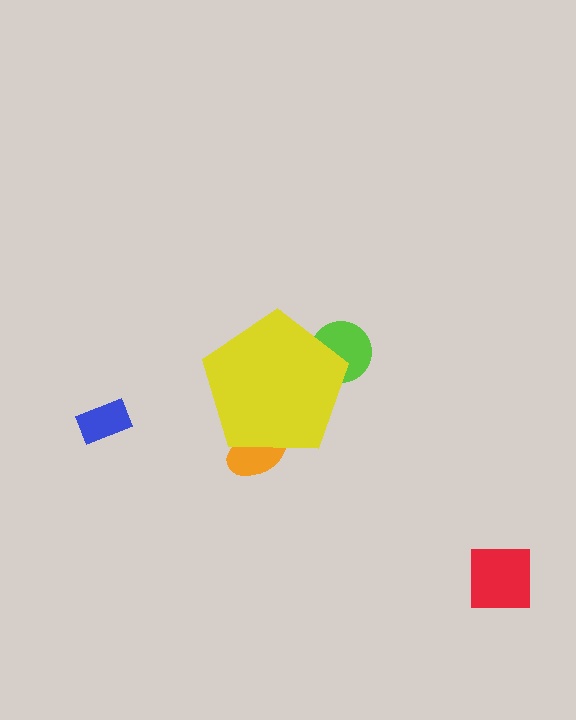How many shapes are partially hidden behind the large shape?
2 shapes are partially hidden.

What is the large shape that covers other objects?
A yellow pentagon.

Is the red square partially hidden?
No, the red square is fully visible.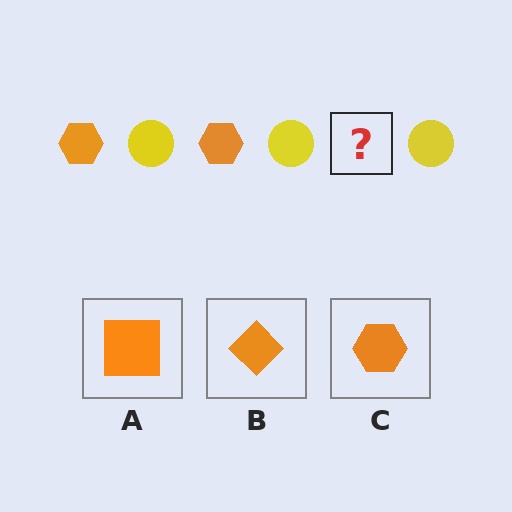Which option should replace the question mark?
Option C.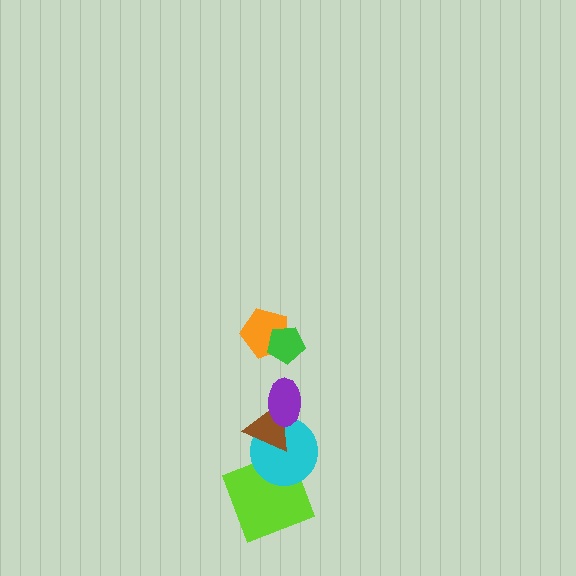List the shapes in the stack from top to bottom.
From top to bottom: the green pentagon, the orange pentagon, the purple ellipse, the brown triangle, the cyan circle, the lime square.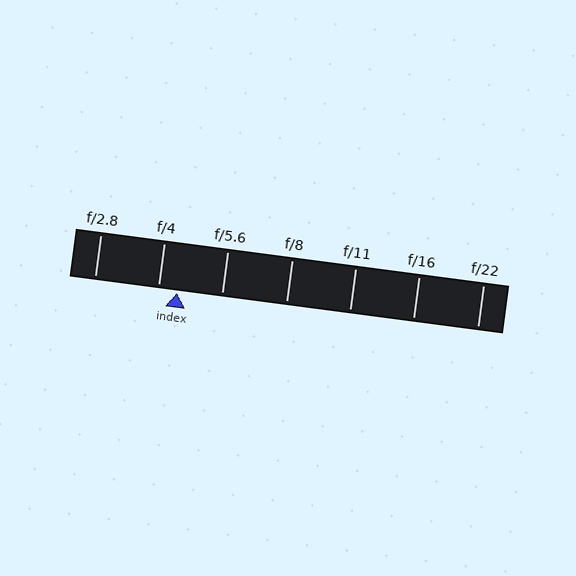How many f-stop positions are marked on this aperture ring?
There are 7 f-stop positions marked.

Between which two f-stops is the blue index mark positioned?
The index mark is between f/4 and f/5.6.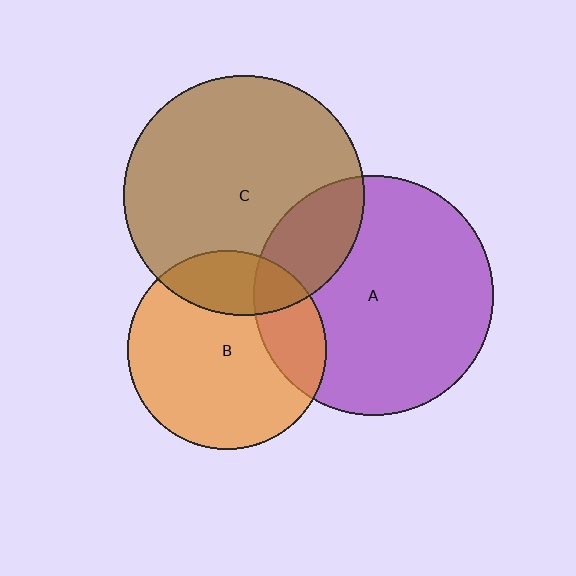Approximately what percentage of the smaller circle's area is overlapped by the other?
Approximately 20%.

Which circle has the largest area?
Circle C (brown).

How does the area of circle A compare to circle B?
Approximately 1.4 times.